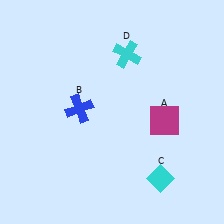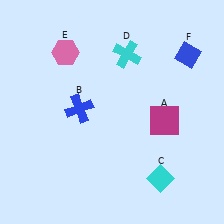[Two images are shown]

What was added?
A pink hexagon (E), a blue diamond (F) were added in Image 2.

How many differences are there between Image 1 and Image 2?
There are 2 differences between the two images.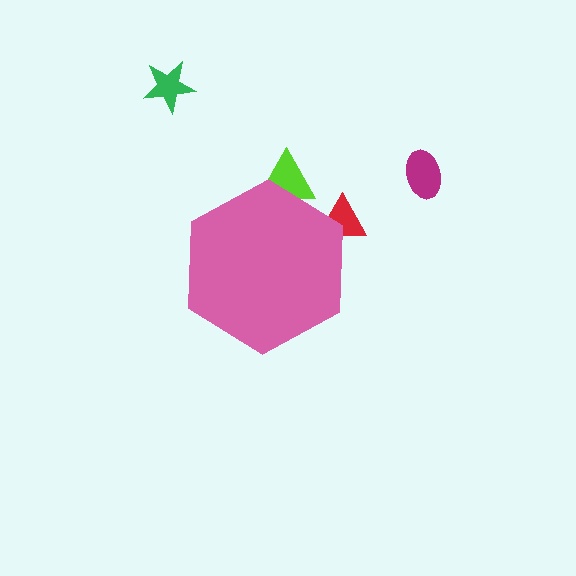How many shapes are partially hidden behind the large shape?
2 shapes are partially hidden.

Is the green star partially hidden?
No, the green star is fully visible.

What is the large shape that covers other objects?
A pink hexagon.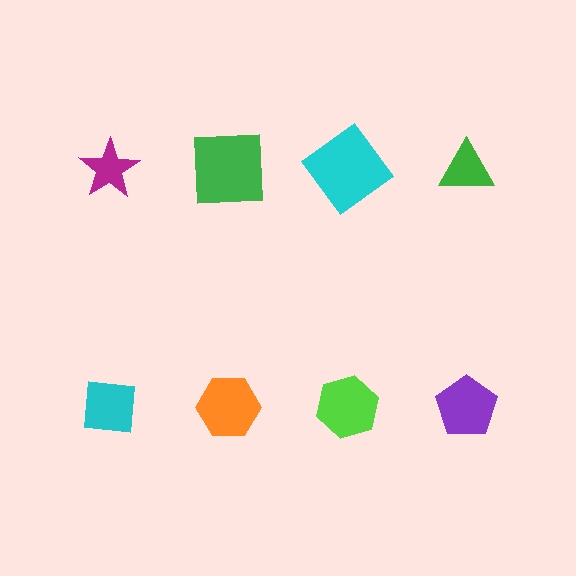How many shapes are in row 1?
4 shapes.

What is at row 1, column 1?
A magenta star.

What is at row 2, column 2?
An orange hexagon.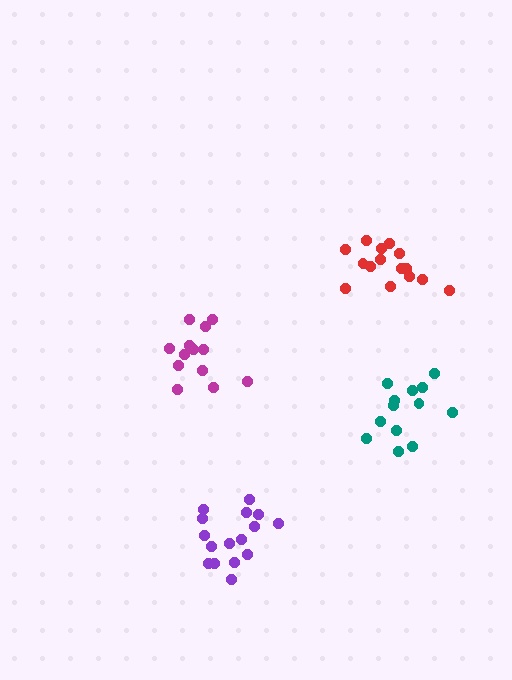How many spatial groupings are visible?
There are 4 spatial groupings.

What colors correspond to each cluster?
The clusters are colored: red, magenta, teal, purple.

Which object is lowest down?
The purple cluster is bottommost.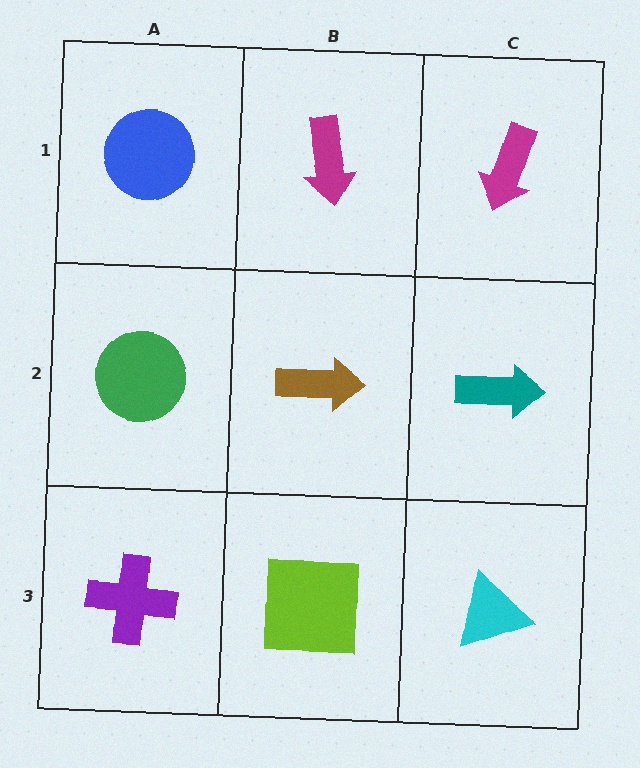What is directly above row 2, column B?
A magenta arrow.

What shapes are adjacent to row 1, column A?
A green circle (row 2, column A), a magenta arrow (row 1, column B).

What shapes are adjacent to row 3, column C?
A teal arrow (row 2, column C), a lime square (row 3, column B).